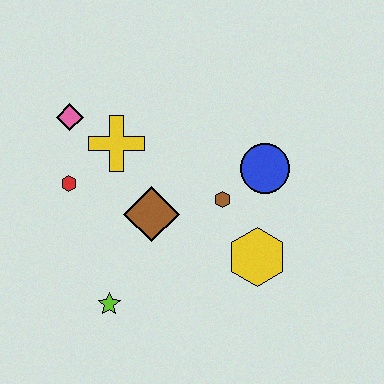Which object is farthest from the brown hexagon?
The pink diamond is farthest from the brown hexagon.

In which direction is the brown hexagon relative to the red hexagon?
The brown hexagon is to the right of the red hexagon.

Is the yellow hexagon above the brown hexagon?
No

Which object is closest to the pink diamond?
The yellow cross is closest to the pink diamond.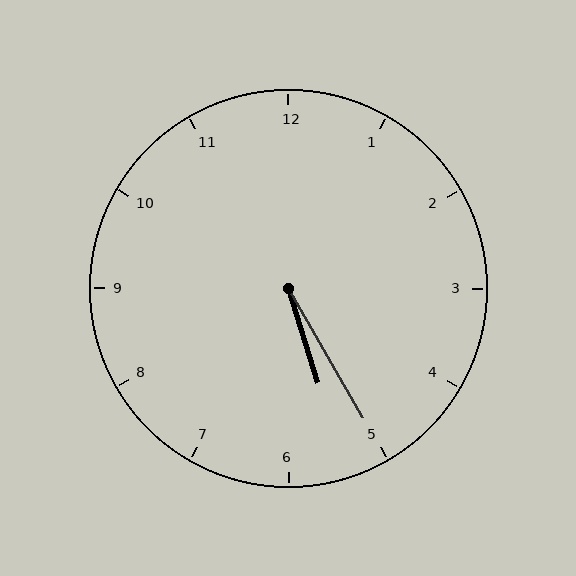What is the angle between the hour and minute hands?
Approximately 12 degrees.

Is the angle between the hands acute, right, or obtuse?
It is acute.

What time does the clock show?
5:25.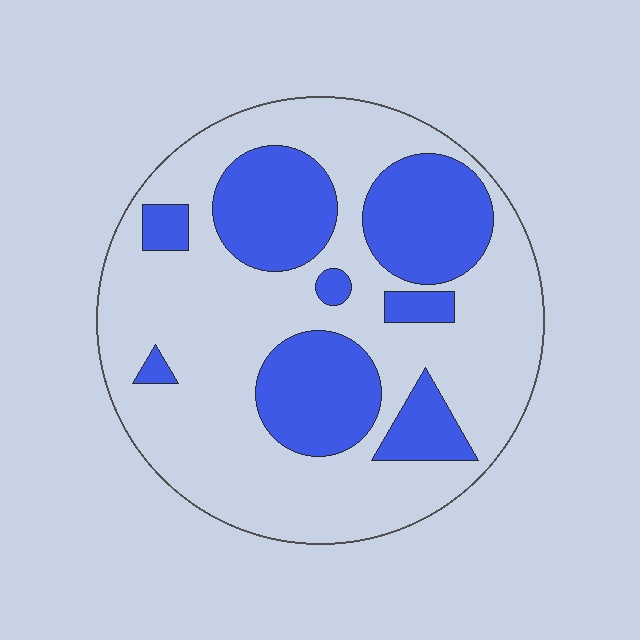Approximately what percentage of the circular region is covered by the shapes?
Approximately 30%.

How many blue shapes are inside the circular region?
8.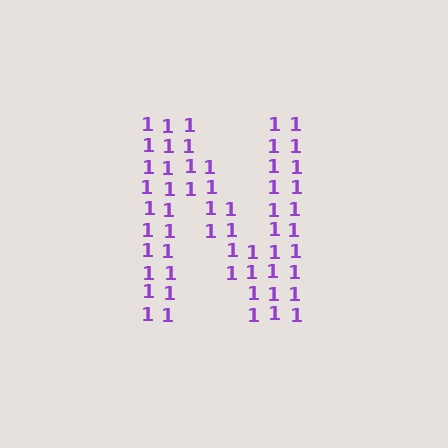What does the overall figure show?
The overall figure shows the letter N.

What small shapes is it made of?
It is made of small digit 1's.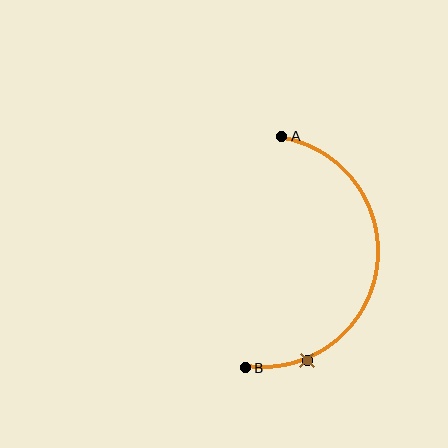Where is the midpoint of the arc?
The arc midpoint is the point on the curve farthest from the straight line joining A and B. It sits to the right of that line.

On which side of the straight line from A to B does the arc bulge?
The arc bulges to the right of the straight line connecting A and B.